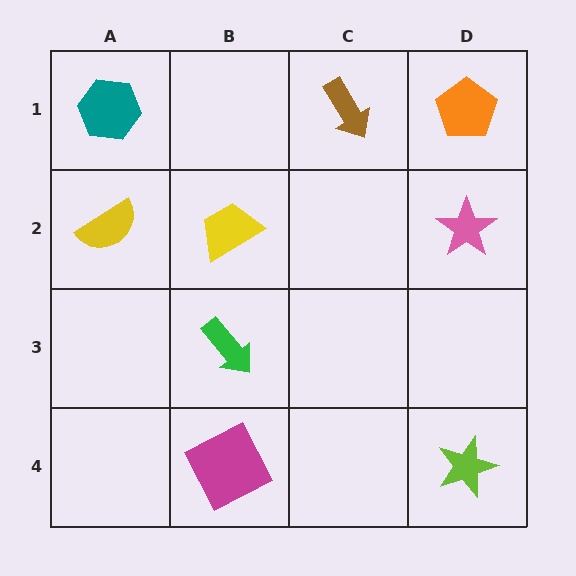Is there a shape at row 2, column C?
No, that cell is empty.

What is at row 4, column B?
A magenta square.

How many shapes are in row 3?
1 shape.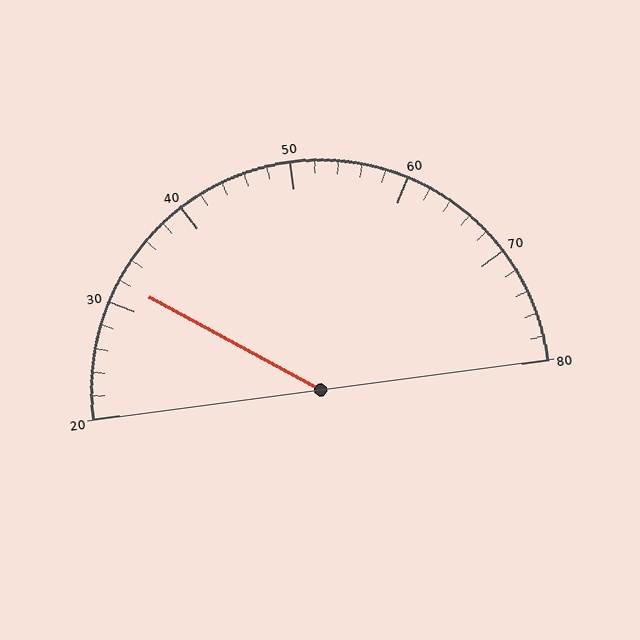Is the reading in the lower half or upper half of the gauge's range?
The reading is in the lower half of the range (20 to 80).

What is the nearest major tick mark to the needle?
The nearest major tick mark is 30.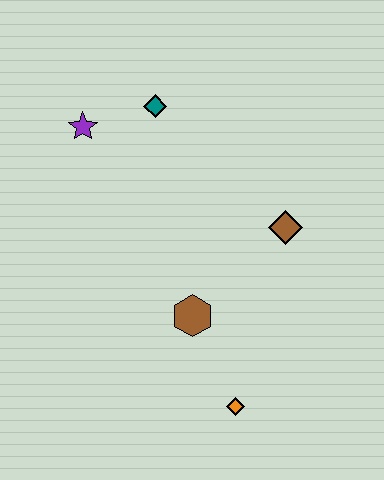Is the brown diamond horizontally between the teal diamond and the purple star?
No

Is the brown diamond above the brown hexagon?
Yes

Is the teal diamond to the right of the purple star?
Yes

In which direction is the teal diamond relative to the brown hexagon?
The teal diamond is above the brown hexagon.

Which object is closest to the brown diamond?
The brown hexagon is closest to the brown diamond.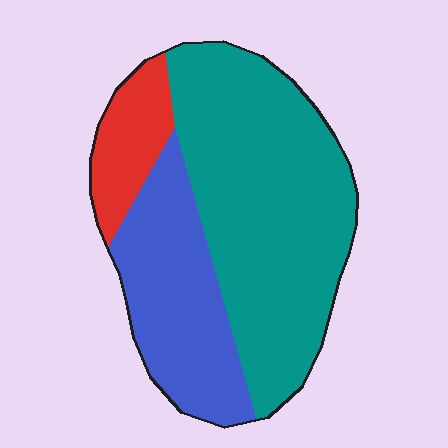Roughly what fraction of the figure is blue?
Blue takes up about one third (1/3) of the figure.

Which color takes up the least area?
Red, at roughly 10%.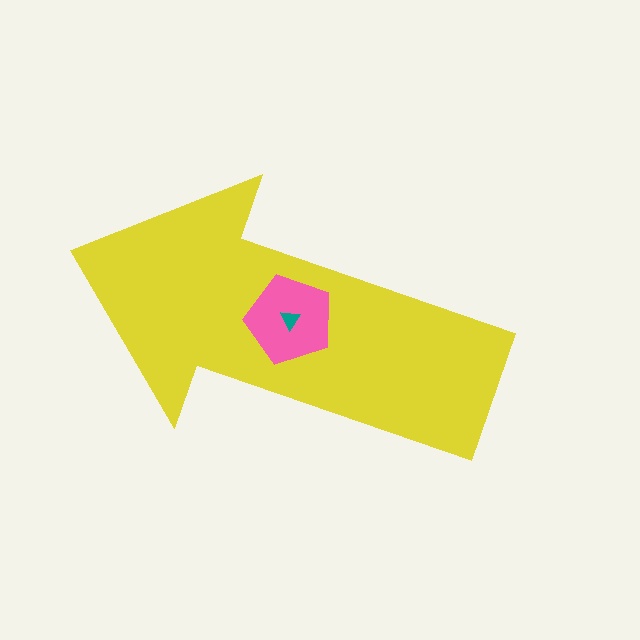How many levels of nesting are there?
3.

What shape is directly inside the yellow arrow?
The pink pentagon.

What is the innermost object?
The teal triangle.